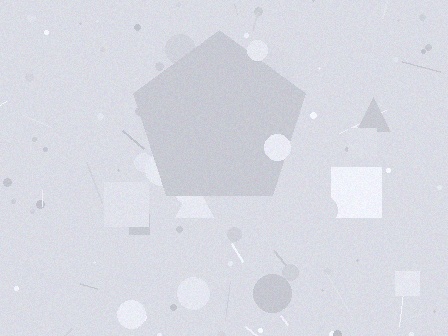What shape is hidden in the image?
A pentagon is hidden in the image.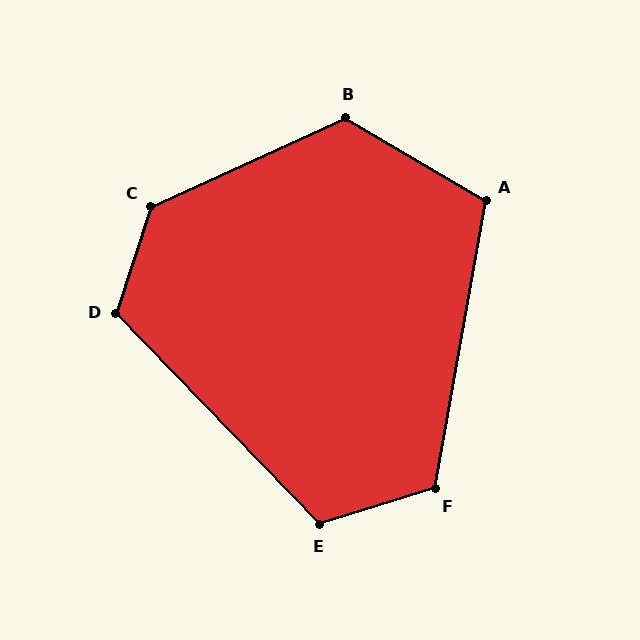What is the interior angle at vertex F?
Approximately 117 degrees (obtuse).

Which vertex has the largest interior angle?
C, at approximately 132 degrees.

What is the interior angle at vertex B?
Approximately 125 degrees (obtuse).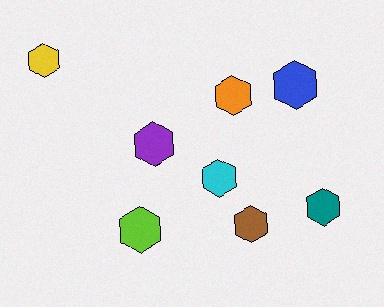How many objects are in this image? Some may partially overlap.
There are 8 objects.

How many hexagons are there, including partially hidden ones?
There are 8 hexagons.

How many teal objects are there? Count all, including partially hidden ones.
There is 1 teal object.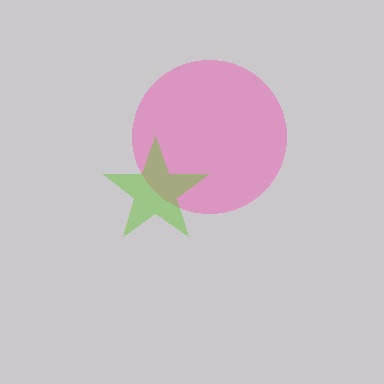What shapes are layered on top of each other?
The layered shapes are: a pink circle, a lime star.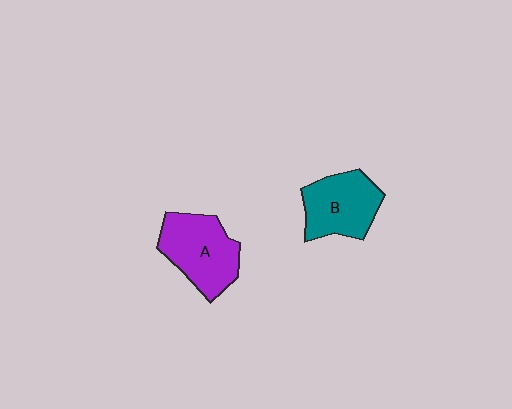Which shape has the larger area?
Shape A (purple).